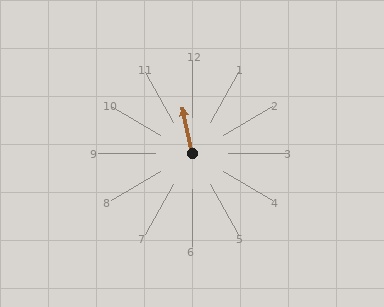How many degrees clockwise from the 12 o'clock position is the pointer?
Approximately 348 degrees.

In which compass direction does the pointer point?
North.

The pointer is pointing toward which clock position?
Roughly 12 o'clock.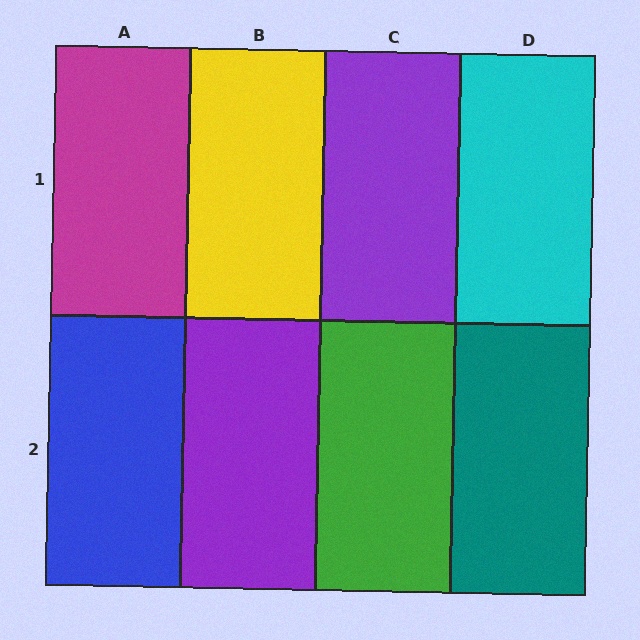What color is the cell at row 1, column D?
Cyan.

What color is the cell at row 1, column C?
Purple.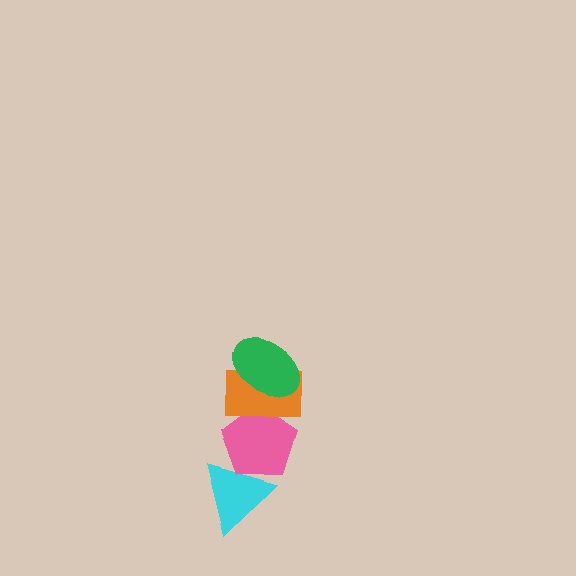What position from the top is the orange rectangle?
The orange rectangle is 2nd from the top.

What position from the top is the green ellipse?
The green ellipse is 1st from the top.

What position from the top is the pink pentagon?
The pink pentagon is 3rd from the top.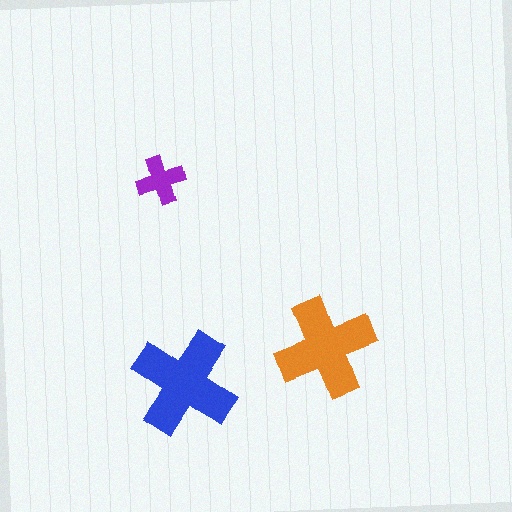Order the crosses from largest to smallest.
the blue one, the orange one, the purple one.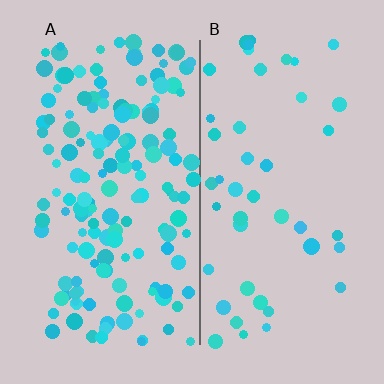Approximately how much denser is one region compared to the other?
Approximately 3.3× — region A over region B.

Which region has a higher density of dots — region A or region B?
A (the left).